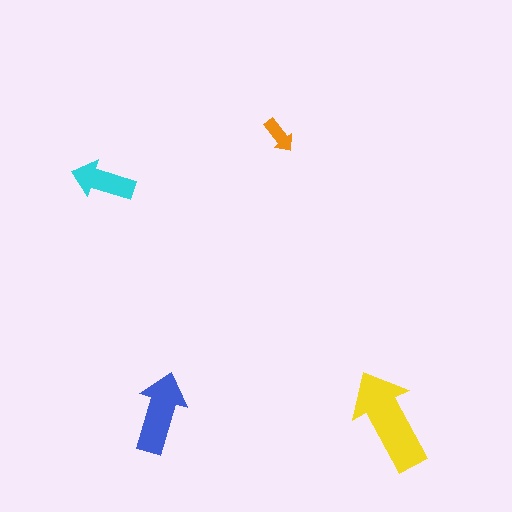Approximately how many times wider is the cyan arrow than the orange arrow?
About 2 times wider.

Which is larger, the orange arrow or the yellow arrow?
The yellow one.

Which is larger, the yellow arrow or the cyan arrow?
The yellow one.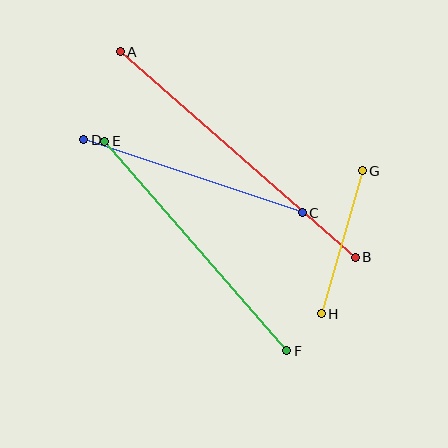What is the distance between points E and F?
The distance is approximately 278 pixels.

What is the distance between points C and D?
The distance is approximately 230 pixels.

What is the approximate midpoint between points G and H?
The midpoint is at approximately (342, 242) pixels.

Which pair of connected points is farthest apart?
Points A and B are farthest apart.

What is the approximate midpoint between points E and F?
The midpoint is at approximately (196, 246) pixels.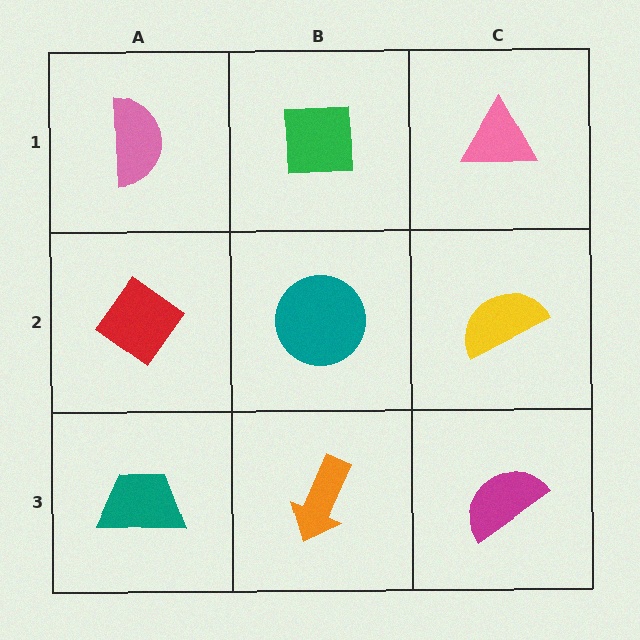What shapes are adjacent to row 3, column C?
A yellow semicircle (row 2, column C), an orange arrow (row 3, column B).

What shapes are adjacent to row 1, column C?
A yellow semicircle (row 2, column C), a green square (row 1, column B).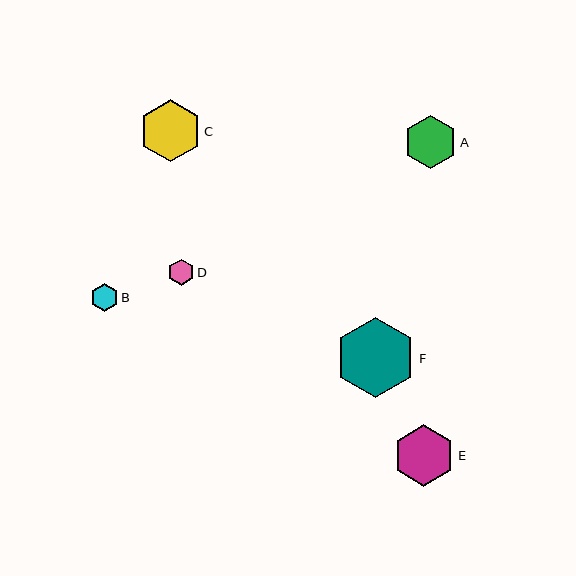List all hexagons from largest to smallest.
From largest to smallest: F, C, E, A, B, D.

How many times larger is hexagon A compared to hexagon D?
Hexagon A is approximately 2.0 times the size of hexagon D.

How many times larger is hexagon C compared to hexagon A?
Hexagon C is approximately 1.2 times the size of hexagon A.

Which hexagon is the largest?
Hexagon F is the largest with a size of approximately 80 pixels.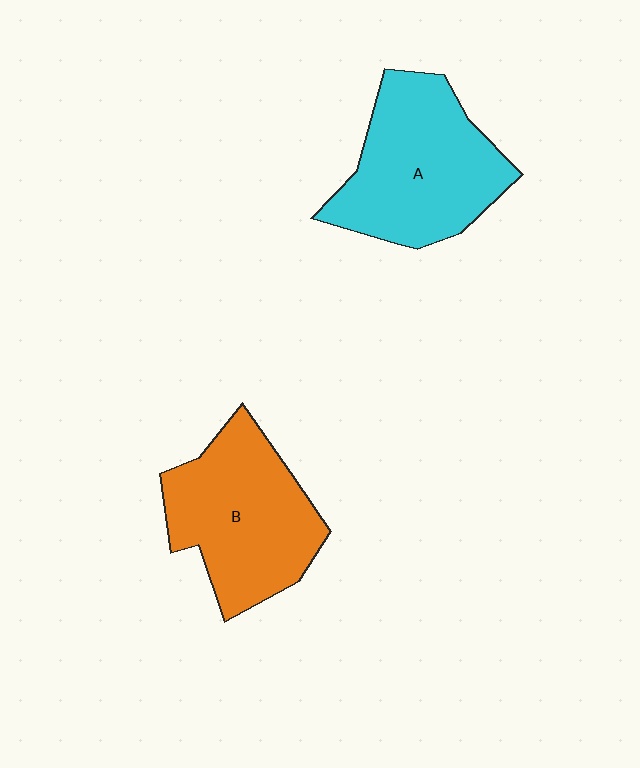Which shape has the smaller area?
Shape B (orange).